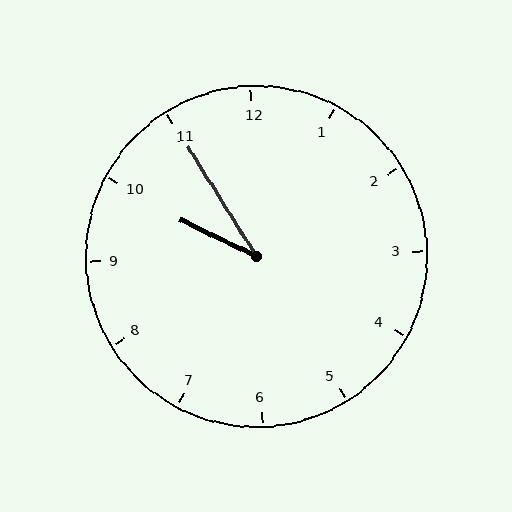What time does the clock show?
9:55.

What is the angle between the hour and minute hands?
Approximately 32 degrees.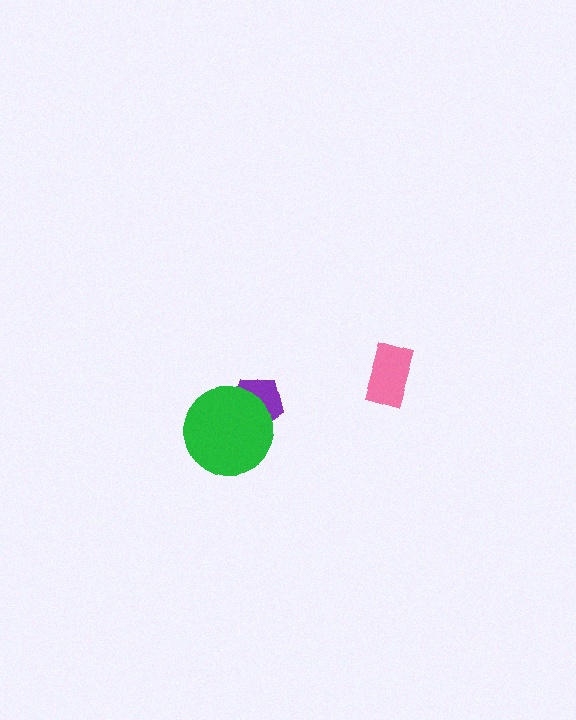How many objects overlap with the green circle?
1 object overlaps with the green circle.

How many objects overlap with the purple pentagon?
1 object overlaps with the purple pentagon.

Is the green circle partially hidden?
No, no other shape covers it.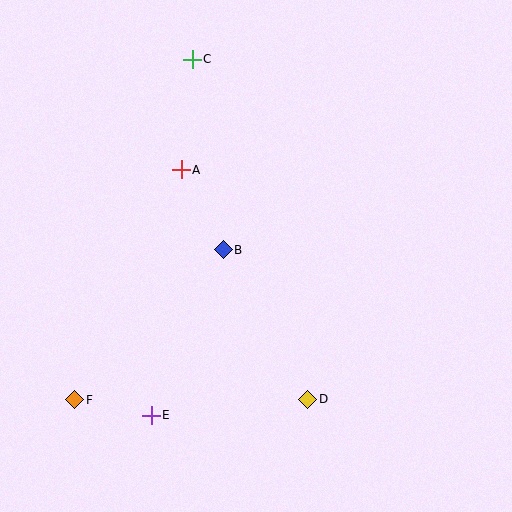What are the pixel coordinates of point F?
Point F is at (75, 400).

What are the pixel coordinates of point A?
Point A is at (181, 170).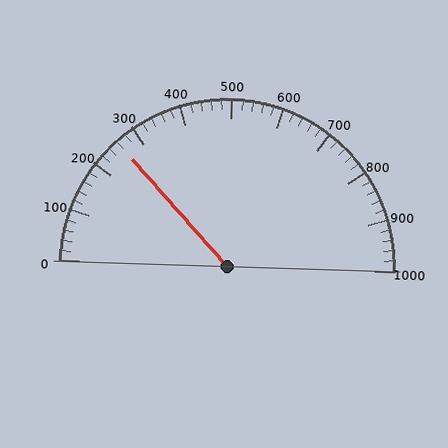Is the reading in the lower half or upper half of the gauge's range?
The reading is in the lower half of the range (0 to 1000).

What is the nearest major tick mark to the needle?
The nearest major tick mark is 300.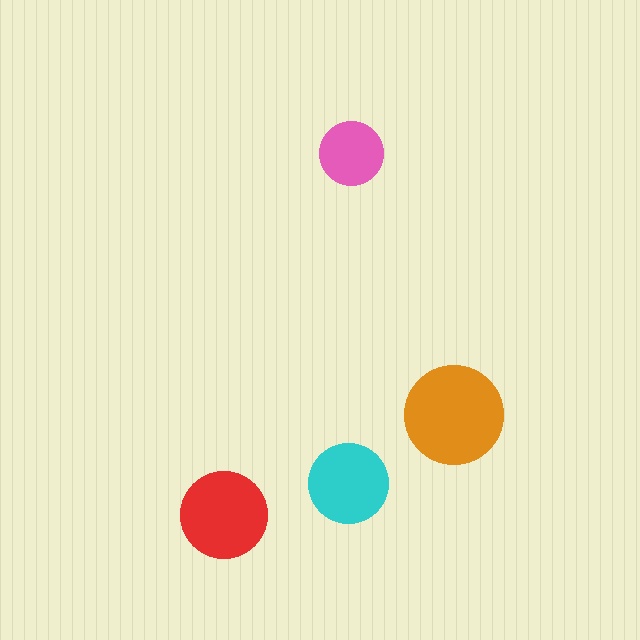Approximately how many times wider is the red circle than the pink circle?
About 1.5 times wider.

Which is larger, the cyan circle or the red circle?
The red one.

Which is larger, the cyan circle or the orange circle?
The orange one.